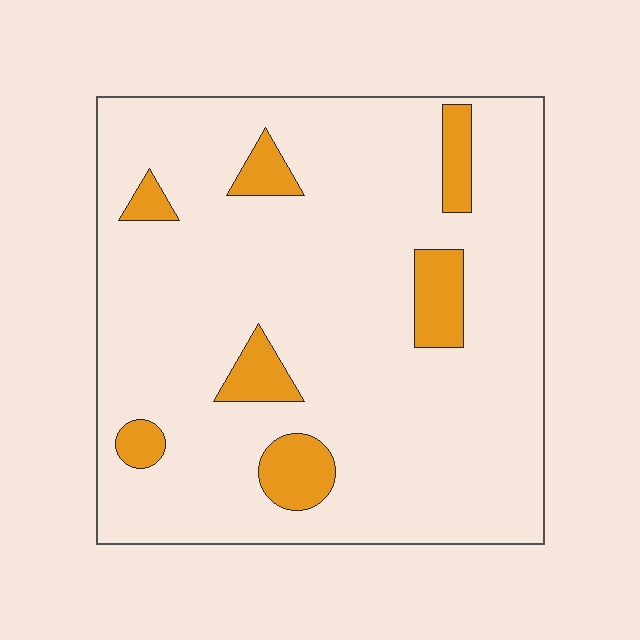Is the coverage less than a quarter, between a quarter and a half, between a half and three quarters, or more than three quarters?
Less than a quarter.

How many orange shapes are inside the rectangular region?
7.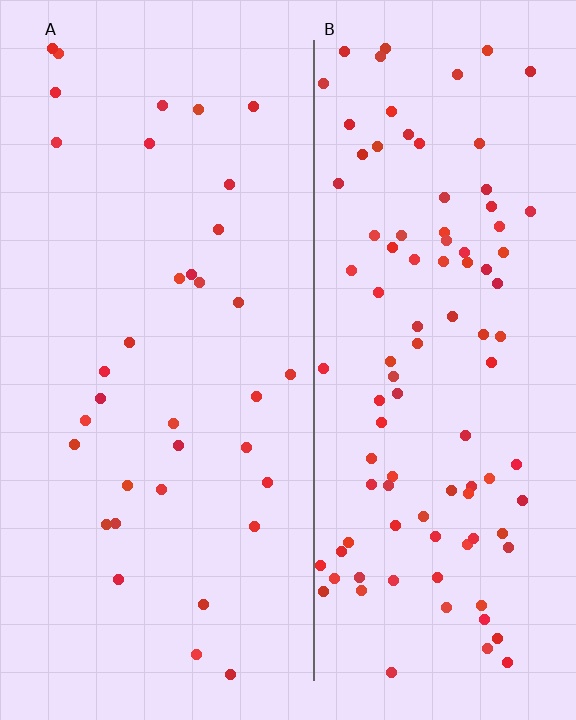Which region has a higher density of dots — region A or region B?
B (the right).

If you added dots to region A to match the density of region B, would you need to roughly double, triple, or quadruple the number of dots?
Approximately triple.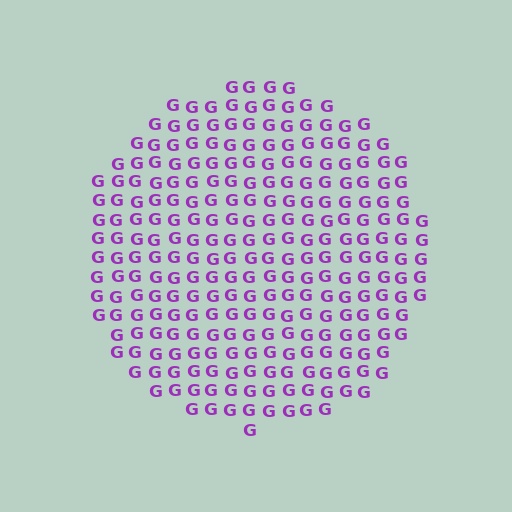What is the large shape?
The large shape is a circle.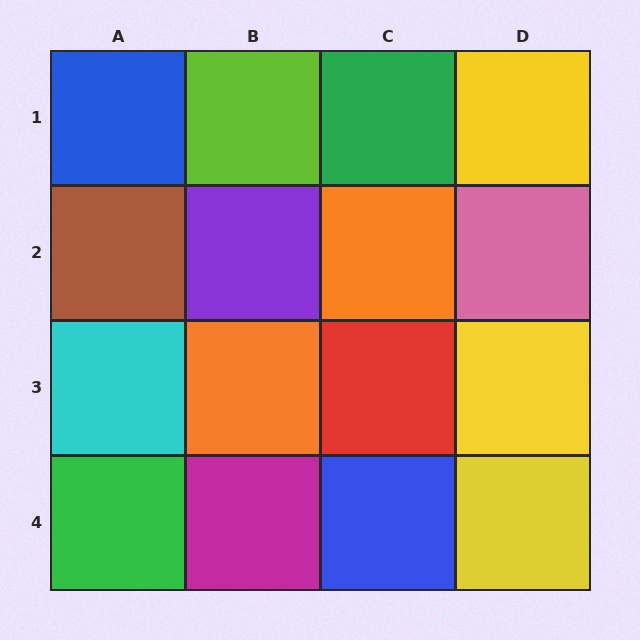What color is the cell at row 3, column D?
Yellow.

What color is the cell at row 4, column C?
Blue.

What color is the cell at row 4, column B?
Magenta.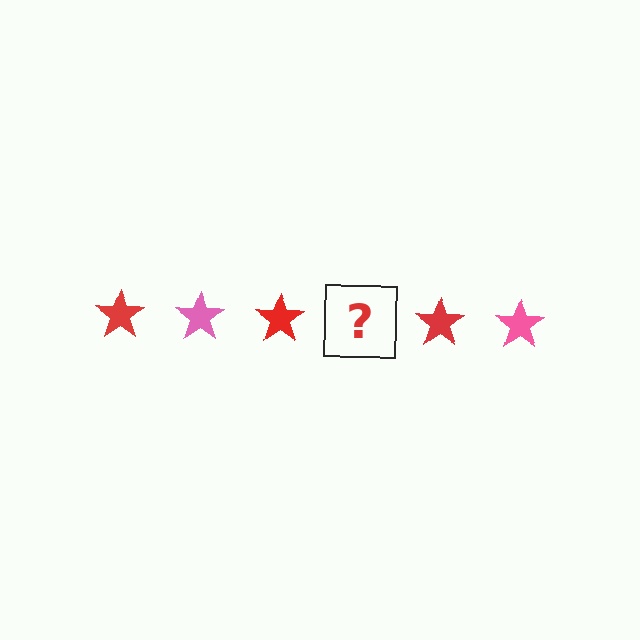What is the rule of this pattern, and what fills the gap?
The rule is that the pattern cycles through red, pink stars. The gap should be filled with a pink star.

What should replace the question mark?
The question mark should be replaced with a pink star.